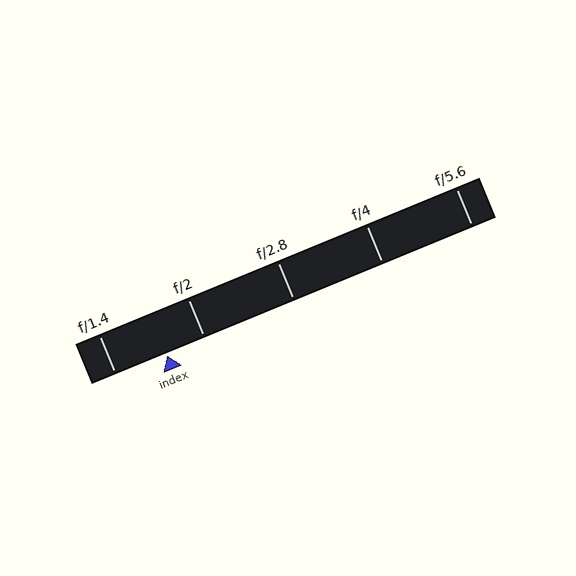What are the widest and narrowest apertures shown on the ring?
The widest aperture shown is f/1.4 and the narrowest is f/5.6.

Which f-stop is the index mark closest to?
The index mark is closest to f/2.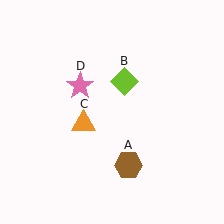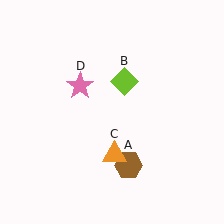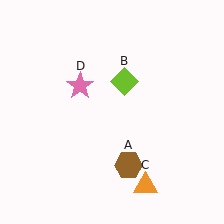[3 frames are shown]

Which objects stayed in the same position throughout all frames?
Brown hexagon (object A) and lime diamond (object B) and pink star (object D) remained stationary.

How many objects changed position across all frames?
1 object changed position: orange triangle (object C).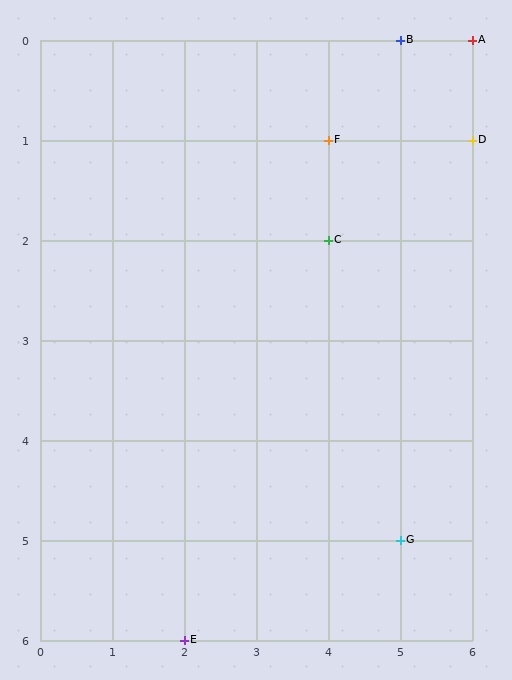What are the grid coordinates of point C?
Point C is at grid coordinates (4, 2).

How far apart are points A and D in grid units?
Points A and D are 1 row apart.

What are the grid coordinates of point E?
Point E is at grid coordinates (2, 6).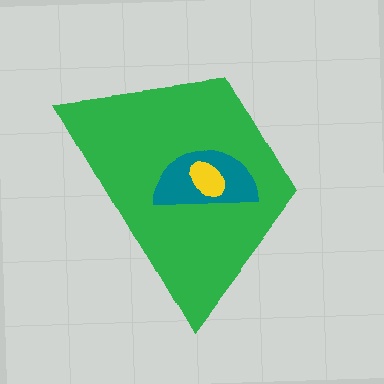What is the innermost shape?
The yellow ellipse.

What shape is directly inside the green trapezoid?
The teal semicircle.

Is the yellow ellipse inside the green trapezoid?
Yes.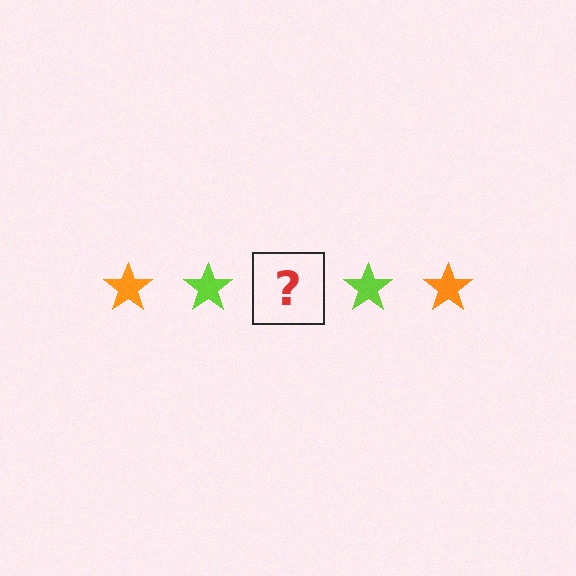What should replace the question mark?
The question mark should be replaced with an orange star.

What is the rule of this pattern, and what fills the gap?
The rule is that the pattern cycles through orange, lime stars. The gap should be filled with an orange star.